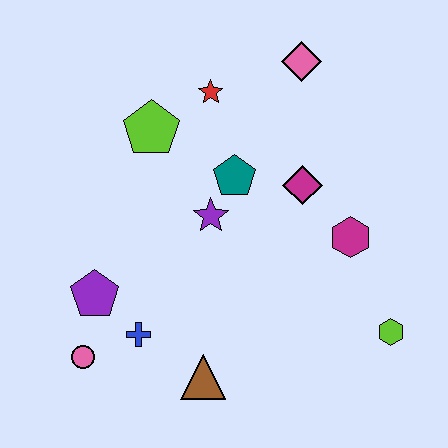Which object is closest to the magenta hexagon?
The magenta diamond is closest to the magenta hexagon.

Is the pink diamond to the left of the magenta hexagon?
Yes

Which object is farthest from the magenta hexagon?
The pink circle is farthest from the magenta hexagon.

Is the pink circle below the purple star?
Yes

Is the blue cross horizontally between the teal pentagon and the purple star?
No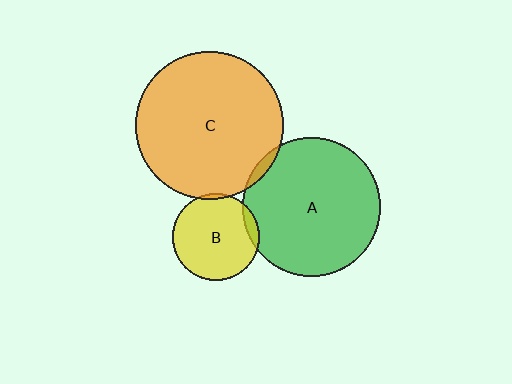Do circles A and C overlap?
Yes.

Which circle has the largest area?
Circle C (orange).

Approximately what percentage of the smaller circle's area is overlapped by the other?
Approximately 5%.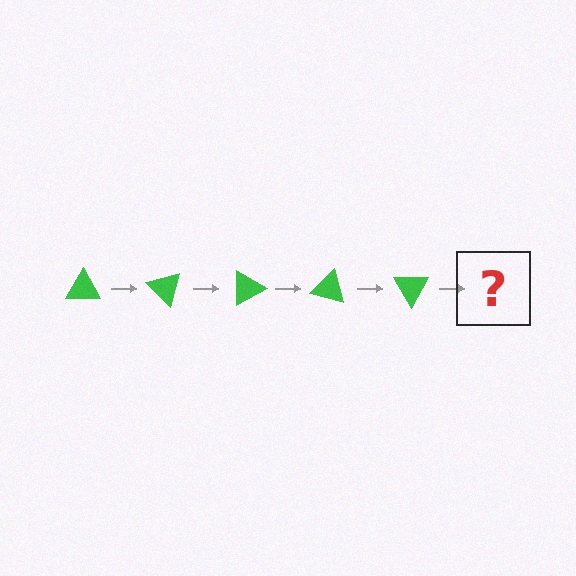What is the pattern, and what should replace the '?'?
The pattern is that the triangle rotates 45 degrees each step. The '?' should be a green triangle rotated 225 degrees.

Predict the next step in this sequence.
The next step is a green triangle rotated 225 degrees.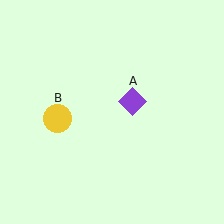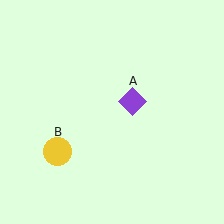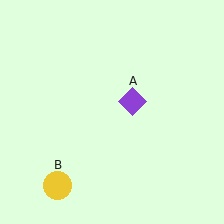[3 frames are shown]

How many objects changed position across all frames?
1 object changed position: yellow circle (object B).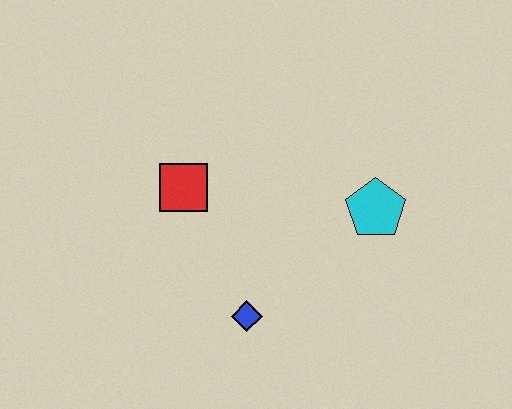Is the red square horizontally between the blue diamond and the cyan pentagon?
No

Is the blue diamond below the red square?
Yes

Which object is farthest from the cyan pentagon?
The red square is farthest from the cyan pentagon.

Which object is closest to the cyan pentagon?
The blue diamond is closest to the cyan pentagon.